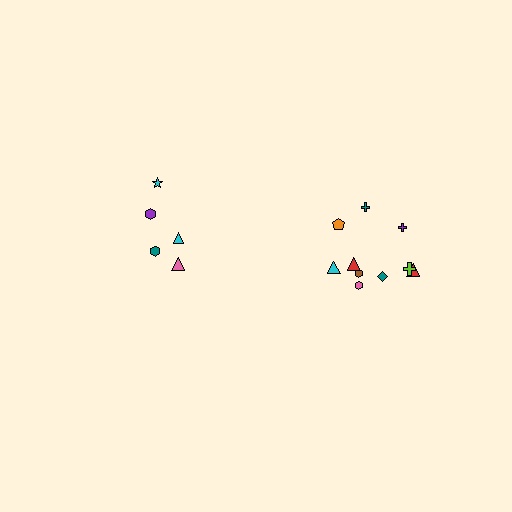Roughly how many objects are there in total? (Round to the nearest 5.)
Roughly 15 objects in total.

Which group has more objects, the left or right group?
The right group.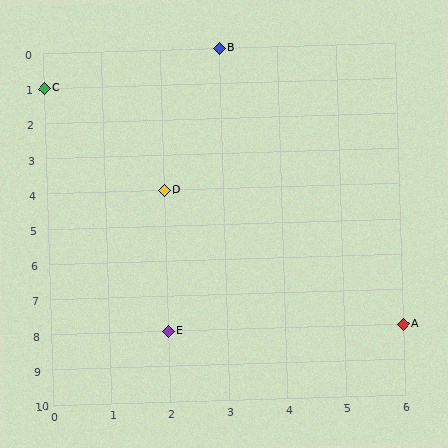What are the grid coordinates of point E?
Point E is at grid coordinates (2, 8).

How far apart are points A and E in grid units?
Points A and E are 4 columns apart.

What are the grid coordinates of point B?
Point B is at grid coordinates (3, 0).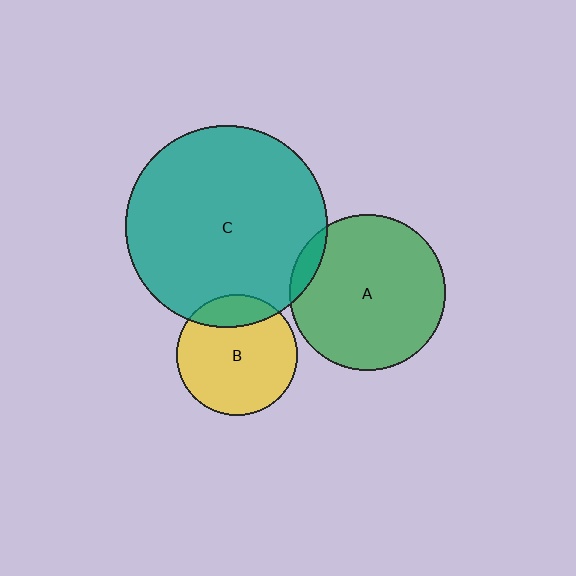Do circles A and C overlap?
Yes.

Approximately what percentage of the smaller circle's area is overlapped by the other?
Approximately 5%.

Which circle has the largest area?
Circle C (teal).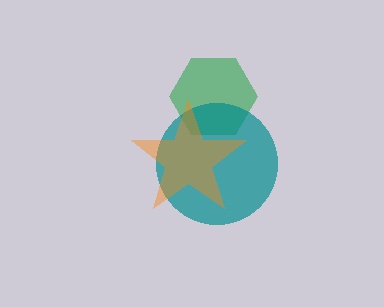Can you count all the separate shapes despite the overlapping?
Yes, there are 3 separate shapes.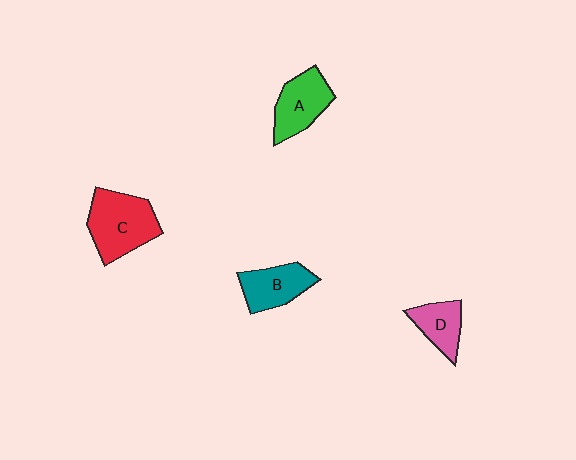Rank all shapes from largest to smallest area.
From largest to smallest: C (red), A (green), B (teal), D (pink).